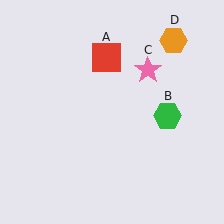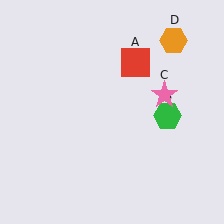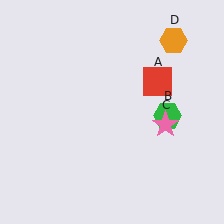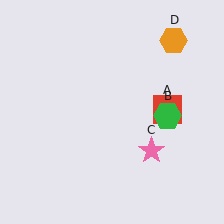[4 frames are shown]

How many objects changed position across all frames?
2 objects changed position: red square (object A), pink star (object C).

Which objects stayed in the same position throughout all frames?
Green hexagon (object B) and orange hexagon (object D) remained stationary.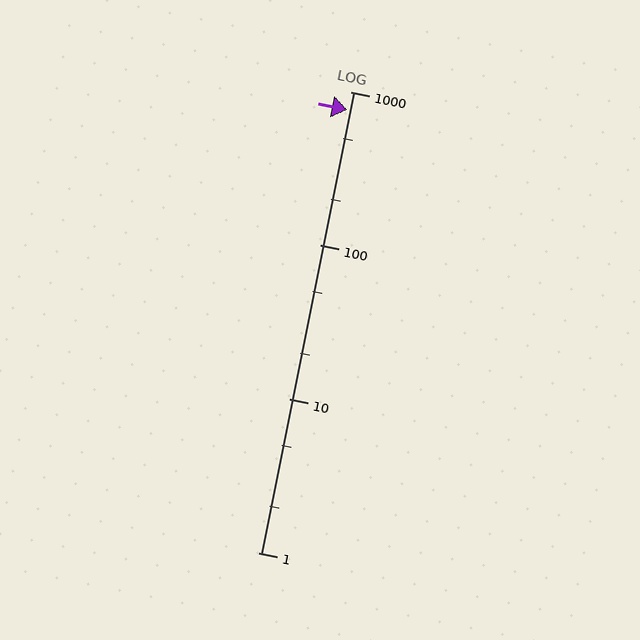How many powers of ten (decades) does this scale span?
The scale spans 3 decades, from 1 to 1000.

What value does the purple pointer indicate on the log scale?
The pointer indicates approximately 760.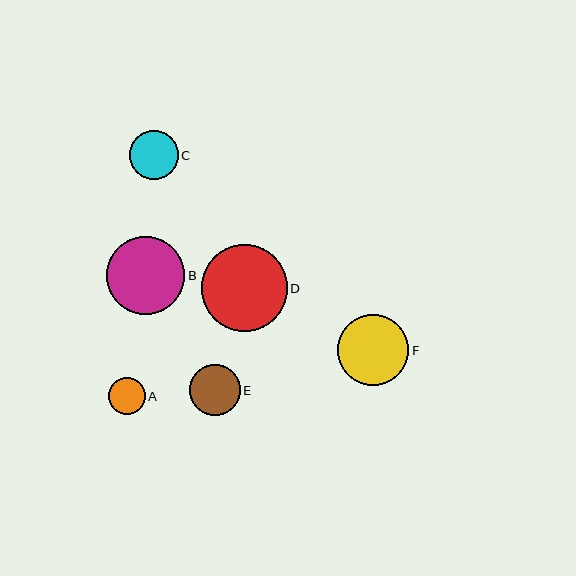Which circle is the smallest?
Circle A is the smallest with a size of approximately 37 pixels.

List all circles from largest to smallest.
From largest to smallest: D, B, F, E, C, A.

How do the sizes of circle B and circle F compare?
Circle B and circle F are approximately the same size.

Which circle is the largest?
Circle D is the largest with a size of approximately 86 pixels.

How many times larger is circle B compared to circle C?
Circle B is approximately 1.6 times the size of circle C.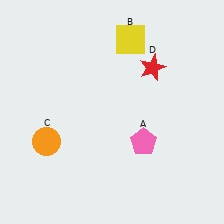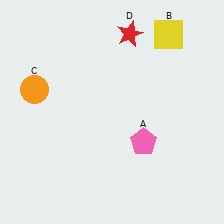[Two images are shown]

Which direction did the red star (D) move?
The red star (D) moved up.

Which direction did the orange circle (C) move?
The orange circle (C) moved up.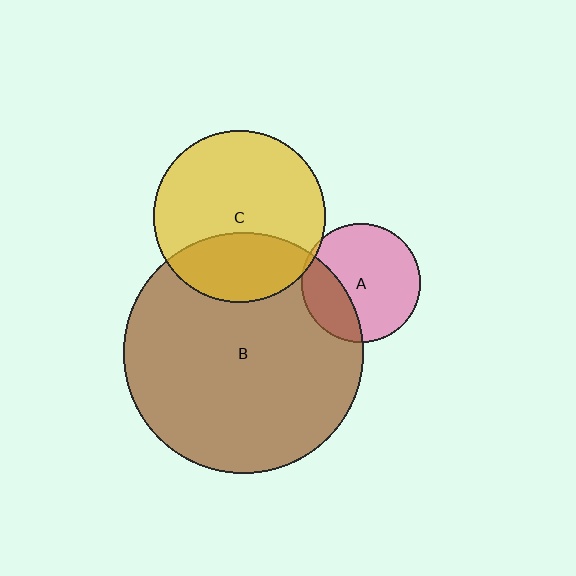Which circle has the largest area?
Circle B (brown).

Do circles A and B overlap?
Yes.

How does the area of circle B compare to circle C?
Approximately 2.0 times.